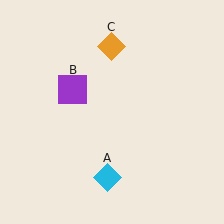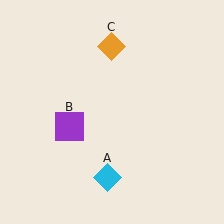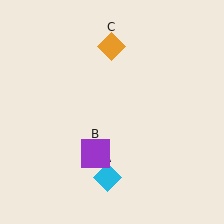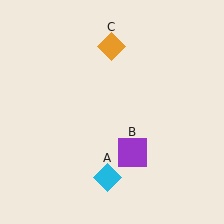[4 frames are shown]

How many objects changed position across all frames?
1 object changed position: purple square (object B).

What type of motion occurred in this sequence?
The purple square (object B) rotated counterclockwise around the center of the scene.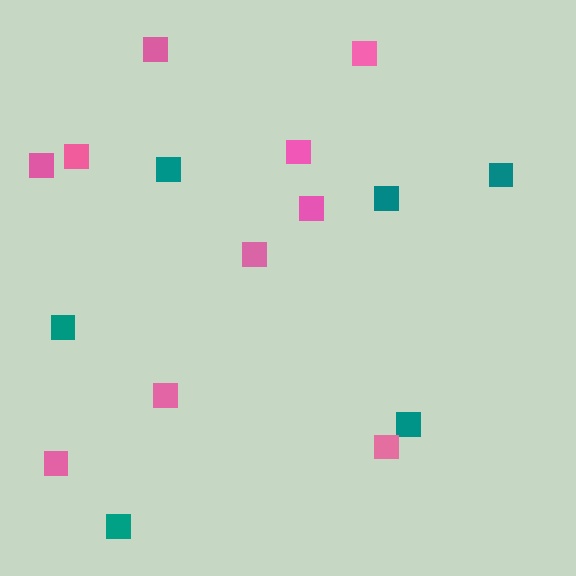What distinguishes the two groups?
There are 2 groups: one group of teal squares (6) and one group of pink squares (10).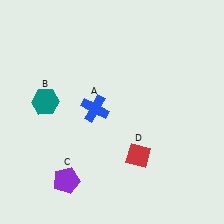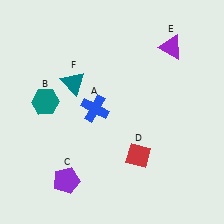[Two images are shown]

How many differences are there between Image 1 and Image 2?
There are 2 differences between the two images.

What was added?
A purple triangle (E), a teal triangle (F) were added in Image 2.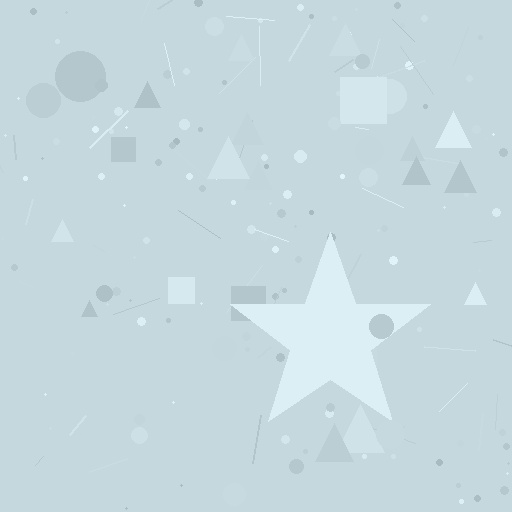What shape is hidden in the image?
A star is hidden in the image.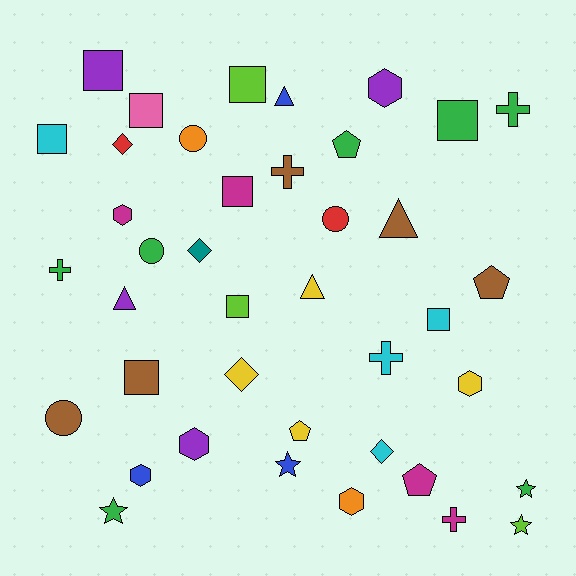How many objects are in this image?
There are 40 objects.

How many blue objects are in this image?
There are 3 blue objects.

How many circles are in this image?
There are 4 circles.